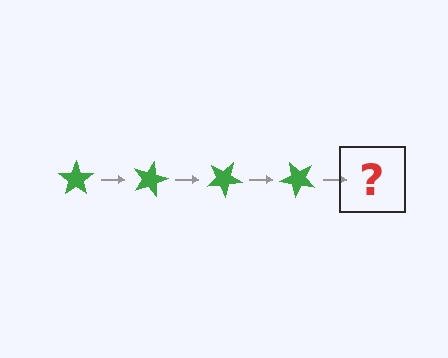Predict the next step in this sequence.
The next step is a green star rotated 60 degrees.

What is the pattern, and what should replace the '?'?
The pattern is that the star rotates 15 degrees each step. The '?' should be a green star rotated 60 degrees.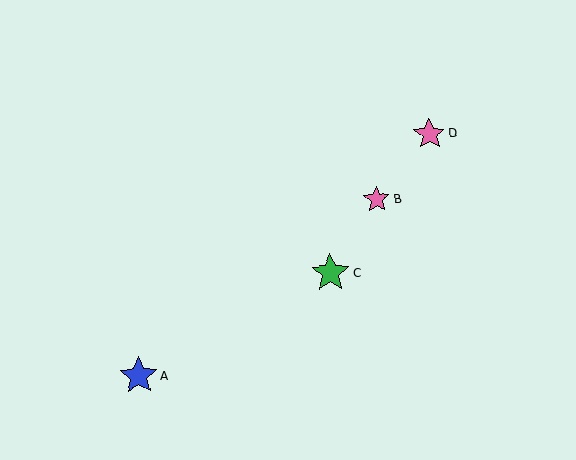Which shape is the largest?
The green star (labeled C) is the largest.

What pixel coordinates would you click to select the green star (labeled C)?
Click at (330, 273) to select the green star C.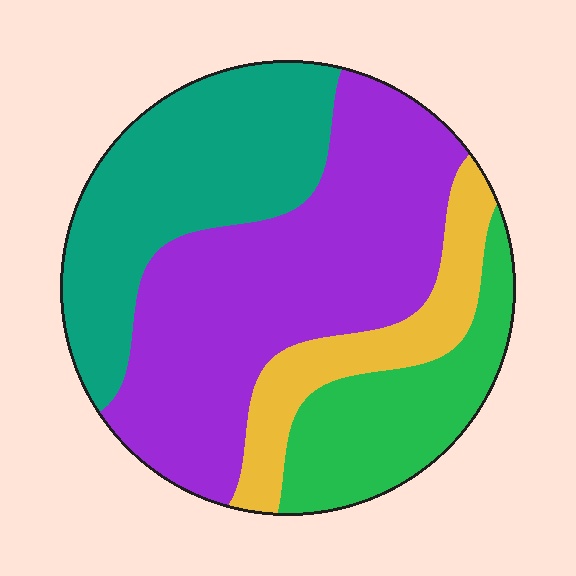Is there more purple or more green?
Purple.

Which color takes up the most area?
Purple, at roughly 40%.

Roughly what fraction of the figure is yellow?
Yellow takes up about one eighth (1/8) of the figure.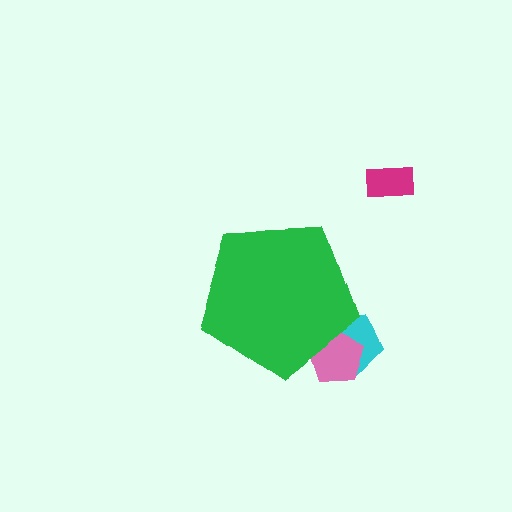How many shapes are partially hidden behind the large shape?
2 shapes are partially hidden.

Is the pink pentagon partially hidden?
Yes, the pink pentagon is partially hidden behind the green pentagon.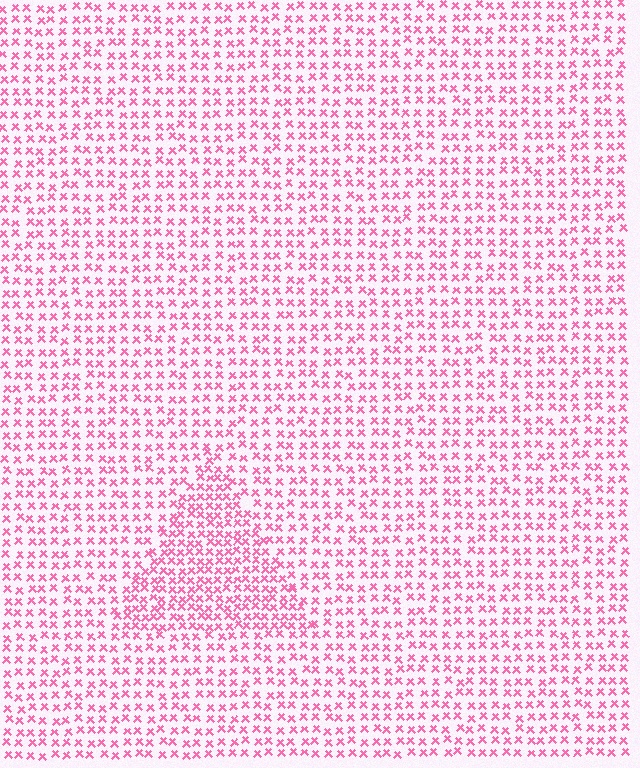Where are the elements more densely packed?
The elements are more densely packed inside the triangle boundary.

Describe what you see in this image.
The image contains small pink elements arranged at two different densities. A triangle-shaped region is visible where the elements are more densely packed than the surrounding area.